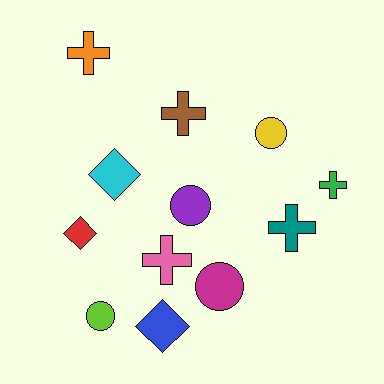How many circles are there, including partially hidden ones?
There are 4 circles.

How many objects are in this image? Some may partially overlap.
There are 12 objects.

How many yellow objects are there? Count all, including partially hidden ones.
There is 1 yellow object.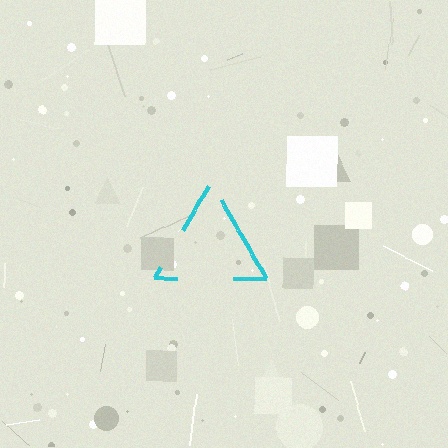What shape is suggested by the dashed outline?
The dashed outline suggests a triangle.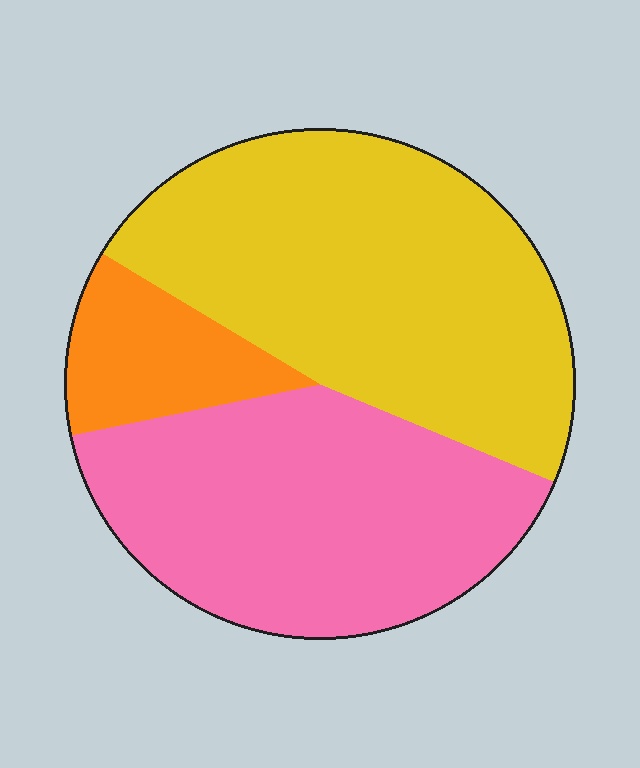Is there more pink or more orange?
Pink.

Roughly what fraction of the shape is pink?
Pink takes up about two fifths (2/5) of the shape.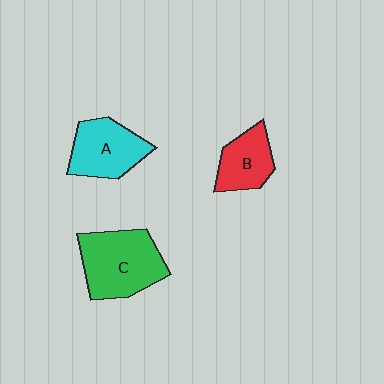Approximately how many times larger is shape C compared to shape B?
Approximately 1.7 times.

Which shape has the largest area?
Shape C (green).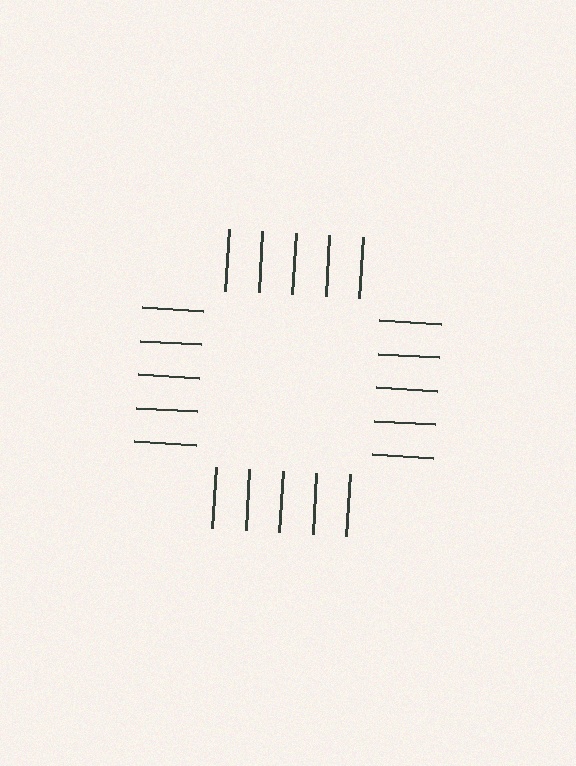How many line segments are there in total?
20 — 5 along each of the 4 edges.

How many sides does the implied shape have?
4 sides — the line-ends trace a square.